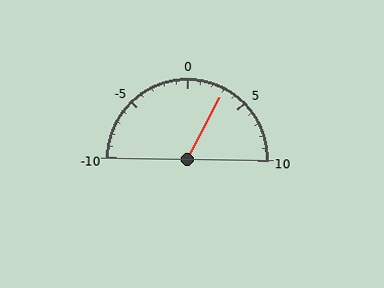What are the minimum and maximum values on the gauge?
The gauge ranges from -10 to 10.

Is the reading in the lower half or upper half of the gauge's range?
The reading is in the upper half of the range (-10 to 10).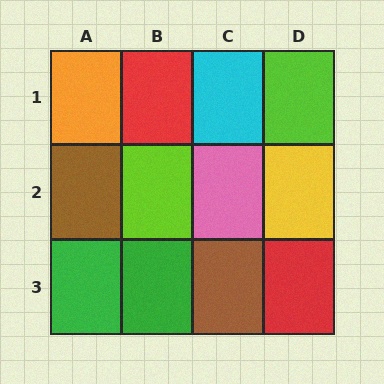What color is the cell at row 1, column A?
Orange.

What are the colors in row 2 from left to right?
Brown, lime, pink, yellow.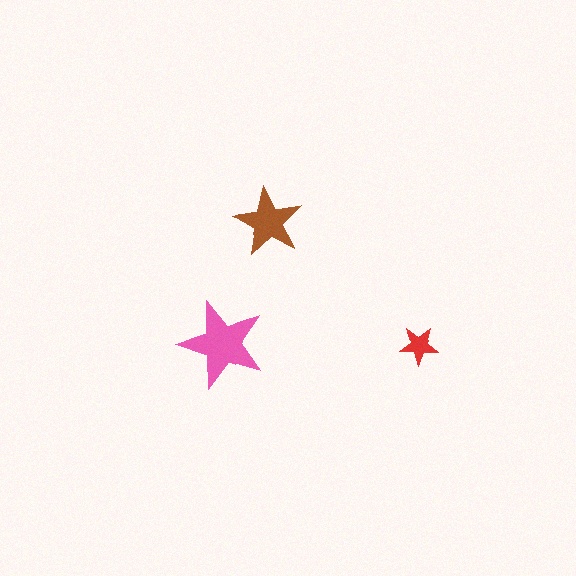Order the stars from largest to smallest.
the pink one, the brown one, the red one.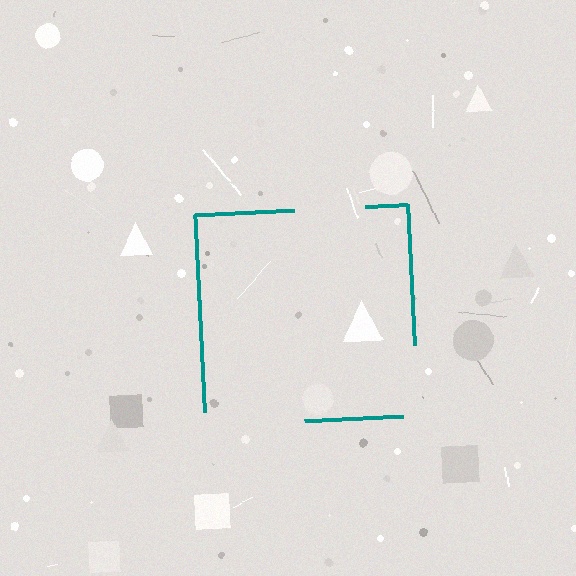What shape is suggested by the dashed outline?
The dashed outline suggests a square.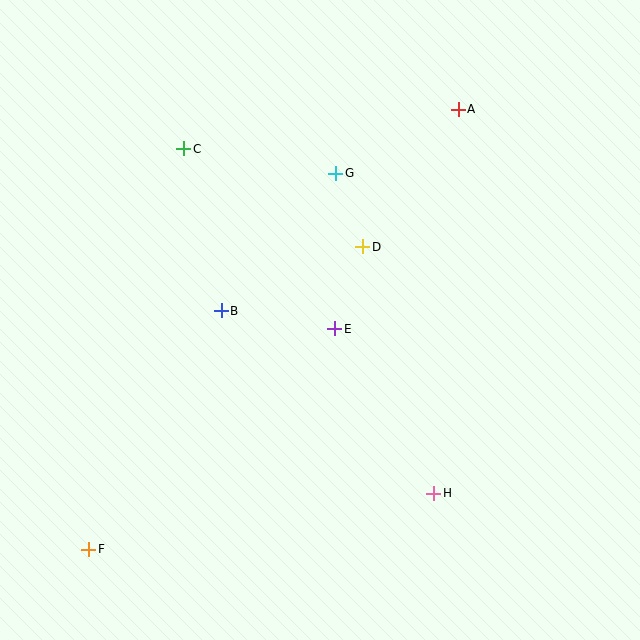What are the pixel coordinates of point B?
Point B is at (221, 311).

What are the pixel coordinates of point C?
Point C is at (184, 149).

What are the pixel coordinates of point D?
Point D is at (363, 247).